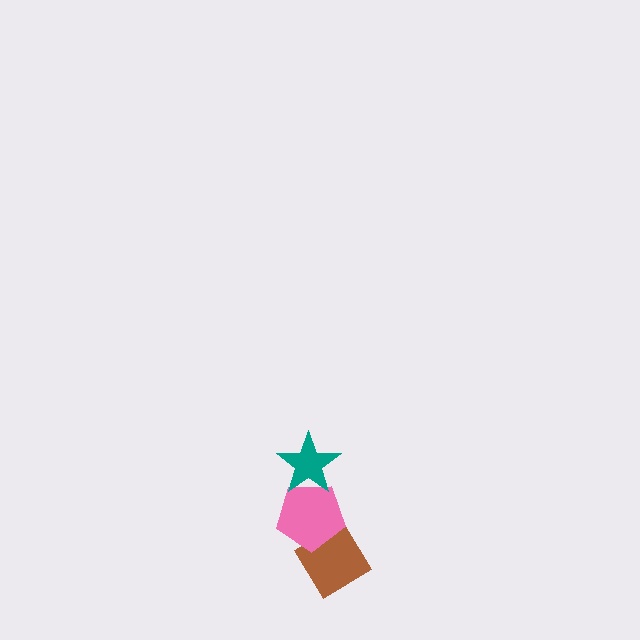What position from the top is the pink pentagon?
The pink pentagon is 2nd from the top.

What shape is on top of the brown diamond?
The pink pentagon is on top of the brown diamond.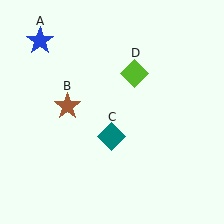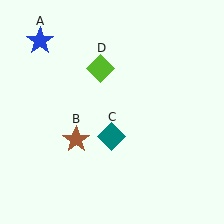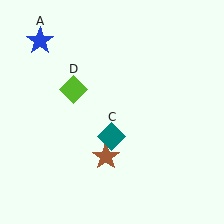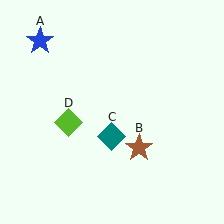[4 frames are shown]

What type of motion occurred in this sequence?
The brown star (object B), lime diamond (object D) rotated counterclockwise around the center of the scene.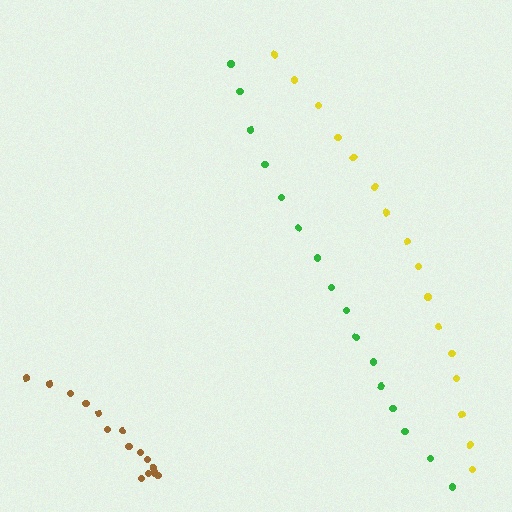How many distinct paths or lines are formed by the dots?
There are 3 distinct paths.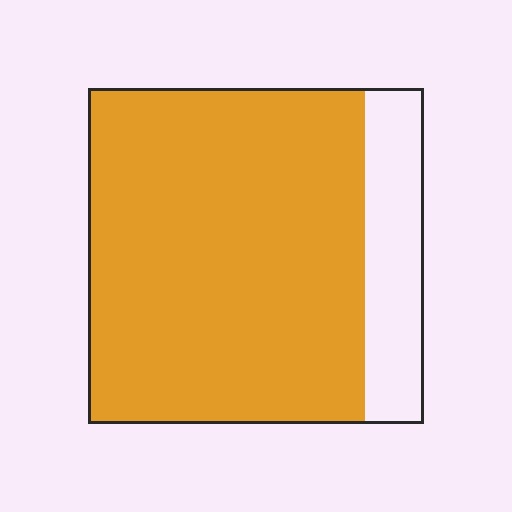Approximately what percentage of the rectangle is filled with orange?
Approximately 80%.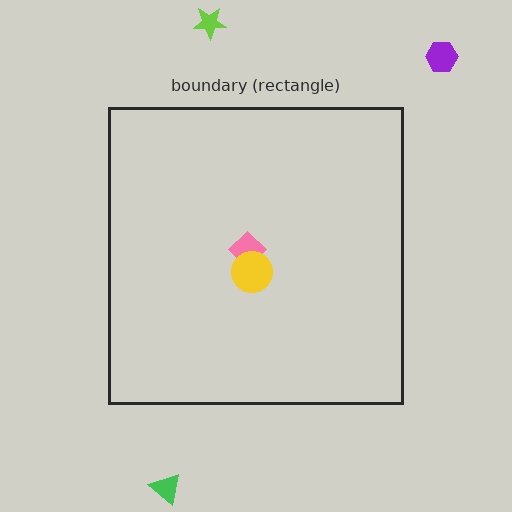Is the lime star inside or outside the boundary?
Outside.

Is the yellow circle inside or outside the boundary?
Inside.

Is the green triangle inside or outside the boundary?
Outside.